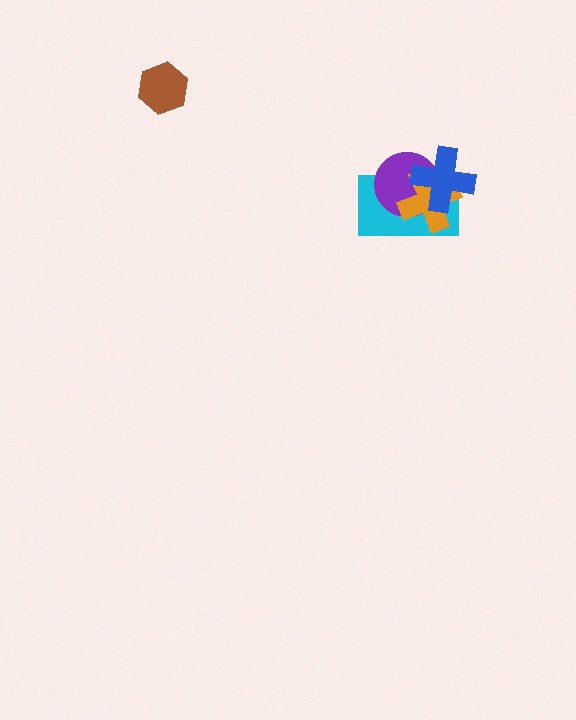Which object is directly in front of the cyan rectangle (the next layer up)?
The purple circle is directly in front of the cyan rectangle.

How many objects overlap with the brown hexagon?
0 objects overlap with the brown hexagon.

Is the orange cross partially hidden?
Yes, it is partially covered by another shape.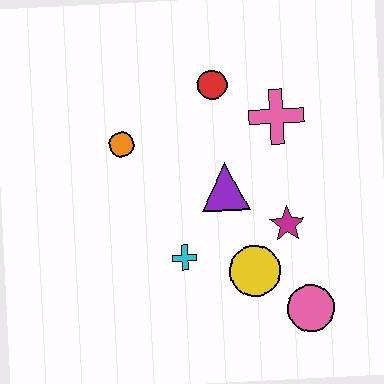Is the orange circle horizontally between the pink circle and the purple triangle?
No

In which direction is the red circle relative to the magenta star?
The red circle is above the magenta star.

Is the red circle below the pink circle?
No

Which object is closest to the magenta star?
The yellow circle is closest to the magenta star.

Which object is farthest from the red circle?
The pink circle is farthest from the red circle.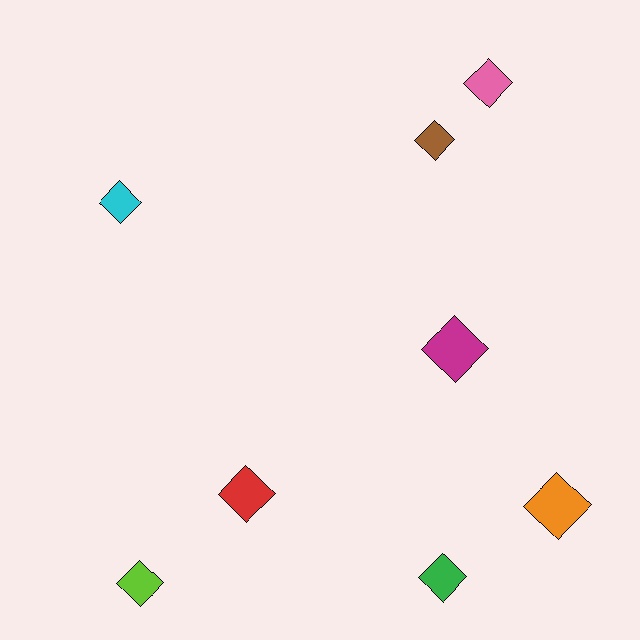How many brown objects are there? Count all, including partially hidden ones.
There is 1 brown object.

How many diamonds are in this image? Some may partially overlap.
There are 8 diamonds.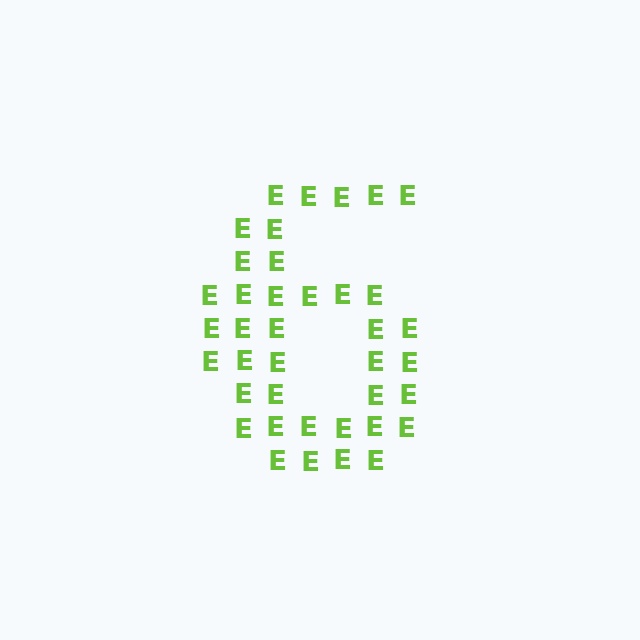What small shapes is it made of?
It is made of small letter E's.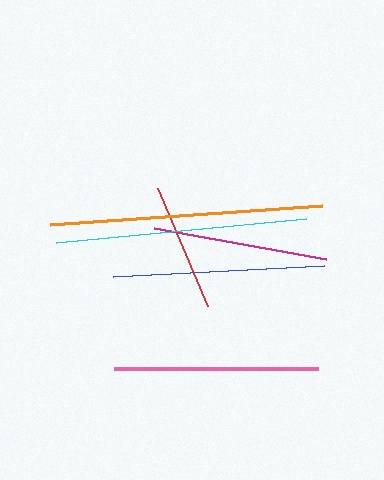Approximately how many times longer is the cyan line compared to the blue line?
The cyan line is approximately 1.2 times the length of the blue line.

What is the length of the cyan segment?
The cyan segment is approximately 252 pixels long.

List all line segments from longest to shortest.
From longest to shortest: orange, cyan, blue, pink, magenta, red.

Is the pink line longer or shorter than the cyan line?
The cyan line is longer than the pink line.